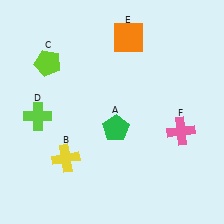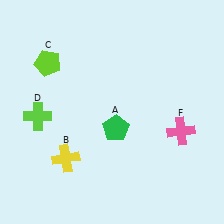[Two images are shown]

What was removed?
The orange square (E) was removed in Image 2.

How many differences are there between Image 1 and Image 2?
There is 1 difference between the two images.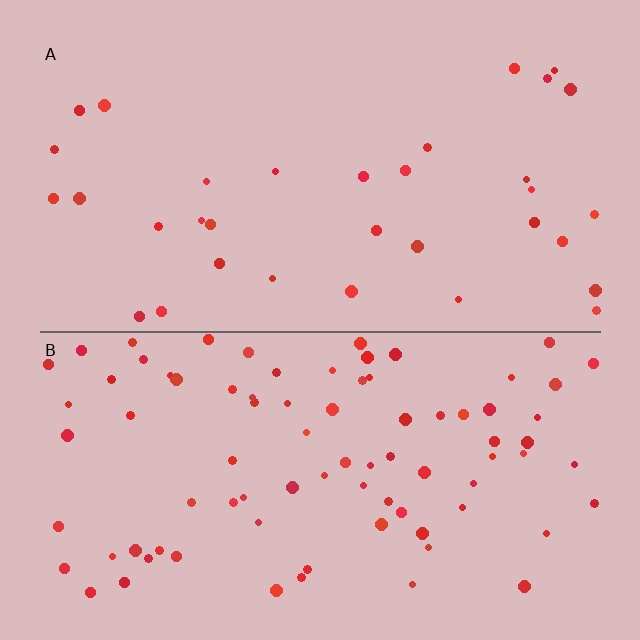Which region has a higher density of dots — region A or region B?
B (the bottom).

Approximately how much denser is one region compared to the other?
Approximately 2.5× — region B over region A.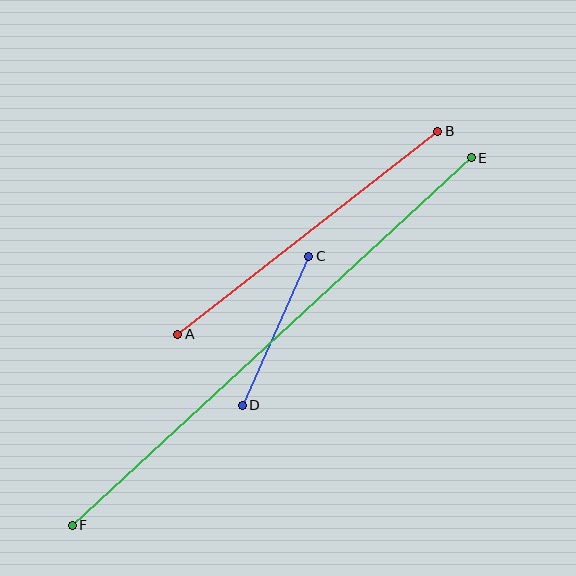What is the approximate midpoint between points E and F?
The midpoint is at approximately (272, 341) pixels.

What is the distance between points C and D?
The distance is approximately 163 pixels.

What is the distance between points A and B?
The distance is approximately 330 pixels.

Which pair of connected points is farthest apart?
Points E and F are farthest apart.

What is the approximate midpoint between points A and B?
The midpoint is at approximately (308, 233) pixels.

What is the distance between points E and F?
The distance is approximately 542 pixels.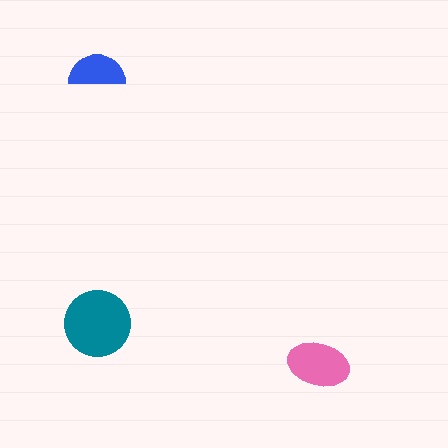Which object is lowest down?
The pink ellipse is bottommost.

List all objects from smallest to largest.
The blue semicircle, the pink ellipse, the teal circle.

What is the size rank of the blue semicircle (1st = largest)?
3rd.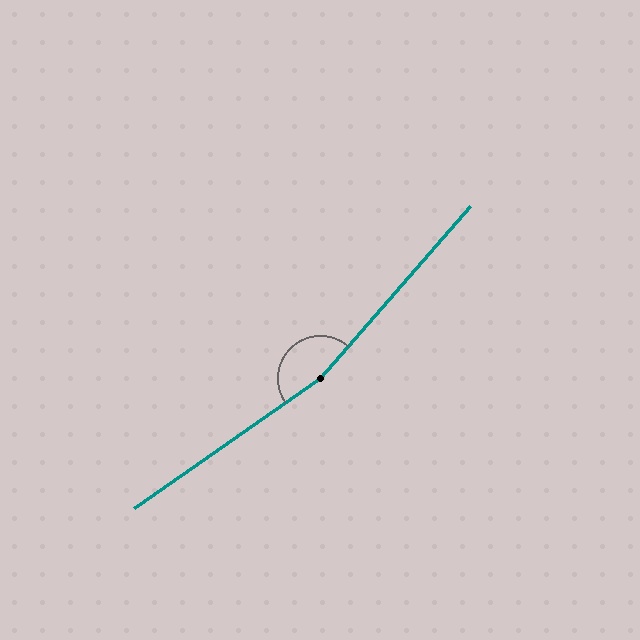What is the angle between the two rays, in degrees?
Approximately 166 degrees.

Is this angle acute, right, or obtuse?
It is obtuse.